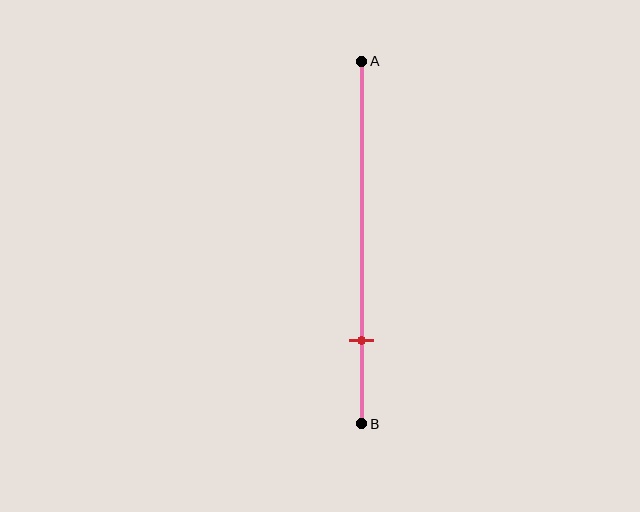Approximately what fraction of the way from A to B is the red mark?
The red mark is approximately 75% of the way from A to B.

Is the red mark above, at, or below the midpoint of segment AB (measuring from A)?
The red mark is below the midpoint of segment AB.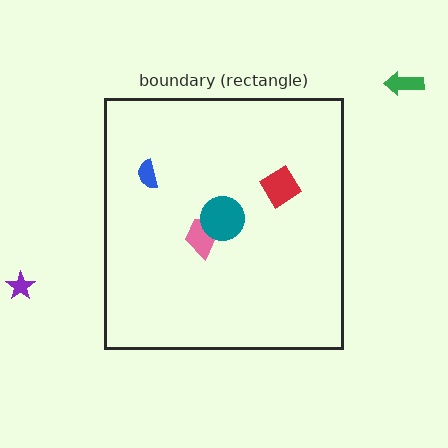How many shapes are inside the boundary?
4 inside, 2 outside.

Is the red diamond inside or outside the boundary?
Inside.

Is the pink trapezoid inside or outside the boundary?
Inside.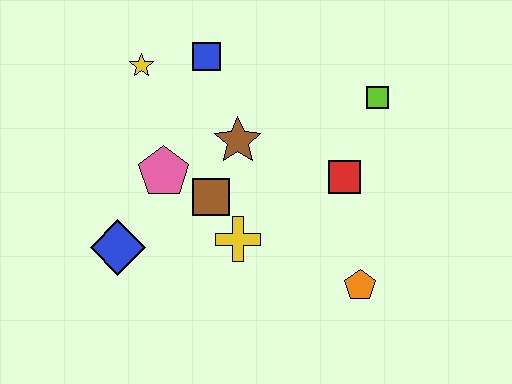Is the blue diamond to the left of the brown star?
Yes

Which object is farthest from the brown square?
The lime square is farthest from the brown square.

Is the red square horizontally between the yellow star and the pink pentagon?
No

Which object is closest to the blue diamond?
The pink pentagon is closest to the blue diamond.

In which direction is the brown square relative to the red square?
The brown square is to the left of the red square.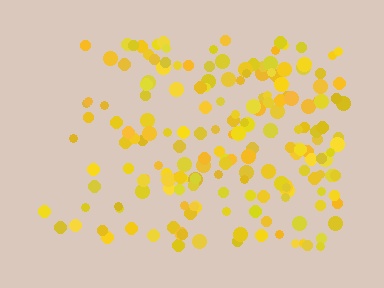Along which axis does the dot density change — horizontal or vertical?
Horizontal.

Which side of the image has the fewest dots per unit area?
The left.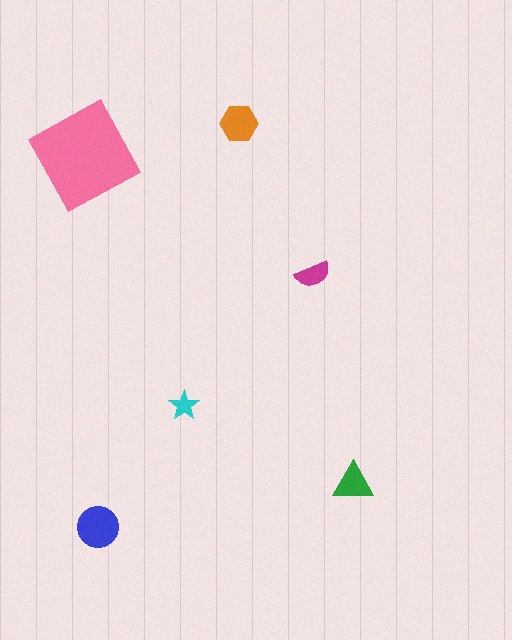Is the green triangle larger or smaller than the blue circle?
Smaller.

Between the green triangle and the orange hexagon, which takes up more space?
The orange hexagon.